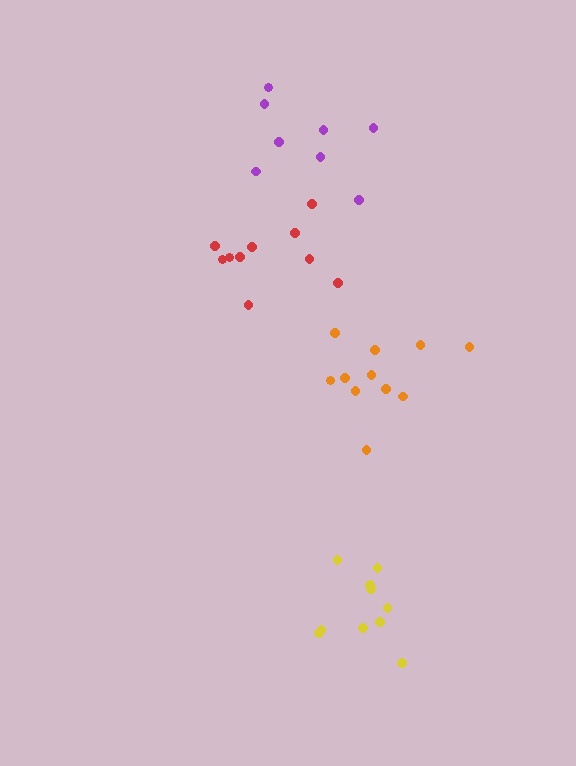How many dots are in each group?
Group 1: 10 dots, Group 2: 11 dots, Group 3: 8 dots, Group 4: 10 dots (39 total).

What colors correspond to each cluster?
The clusters are colored: red, orange, purple, yellow.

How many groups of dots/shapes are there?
There are 4 groups.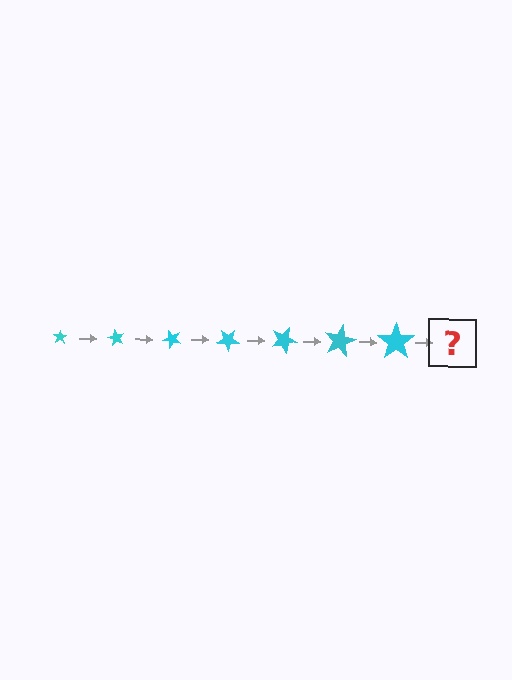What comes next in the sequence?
The next element should be a star, larger than the previous one and rotated 420 degrees from the start.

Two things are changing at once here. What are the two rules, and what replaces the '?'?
The two rules are that the star grows larger each step and it rotates 60 degrees each step. The '?' should be a star, larger than the previous one and rotated 420 degrees from the start.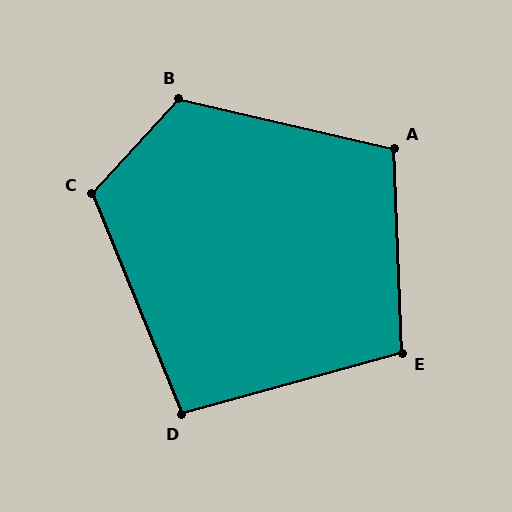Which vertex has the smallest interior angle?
D, at approximately 96 degrees.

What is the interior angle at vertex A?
Approximately 105 degrees (obtuse).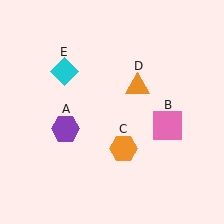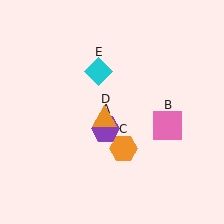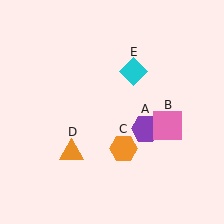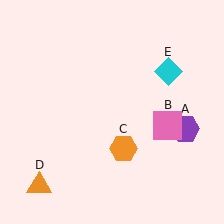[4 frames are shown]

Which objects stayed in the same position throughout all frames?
Pink square (object B) and orange hexagon (object C) remained stationary.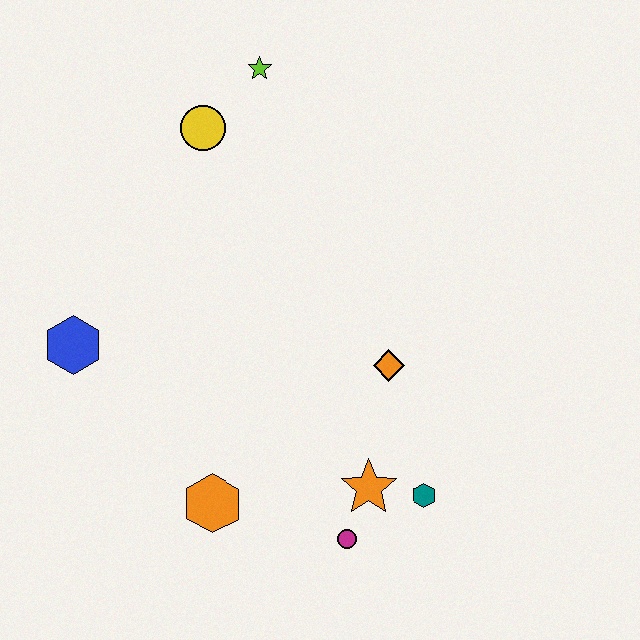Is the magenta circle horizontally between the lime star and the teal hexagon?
Yes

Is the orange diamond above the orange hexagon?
Yes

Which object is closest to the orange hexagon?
The magenta circle is closest to the orange hexagon.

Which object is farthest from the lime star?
The magenta circle is farthest from the lime star.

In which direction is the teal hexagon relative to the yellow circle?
The teal hexagon is below the yellow circle.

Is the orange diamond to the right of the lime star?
Yes